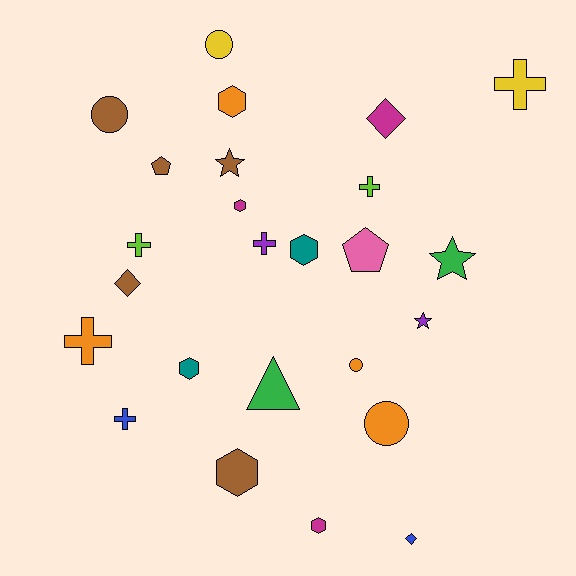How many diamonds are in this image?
There are 3 diamonds.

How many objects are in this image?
There are 25 objects.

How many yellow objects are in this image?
There are 2 yellow objects.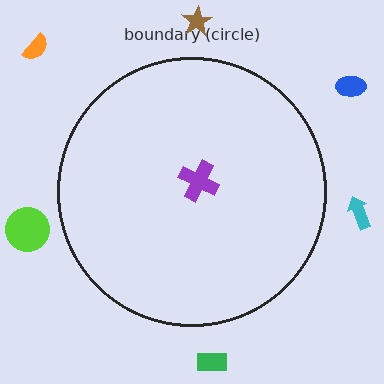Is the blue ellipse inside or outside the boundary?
Outside.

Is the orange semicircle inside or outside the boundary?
Outside.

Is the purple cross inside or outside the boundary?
Inside.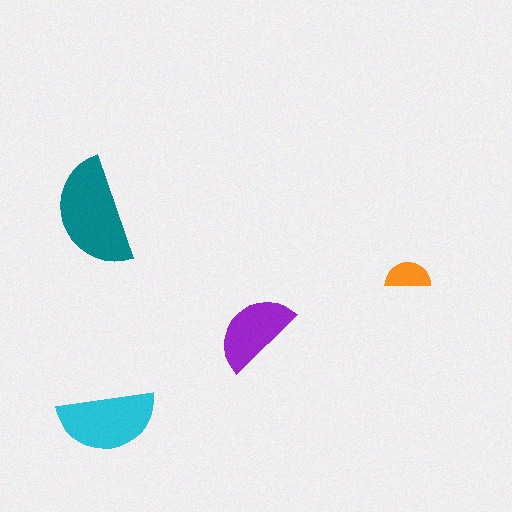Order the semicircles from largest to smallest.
the teal one, the cyan one, the purple one, the orange one.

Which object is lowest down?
The cyan semicircle is bottommost.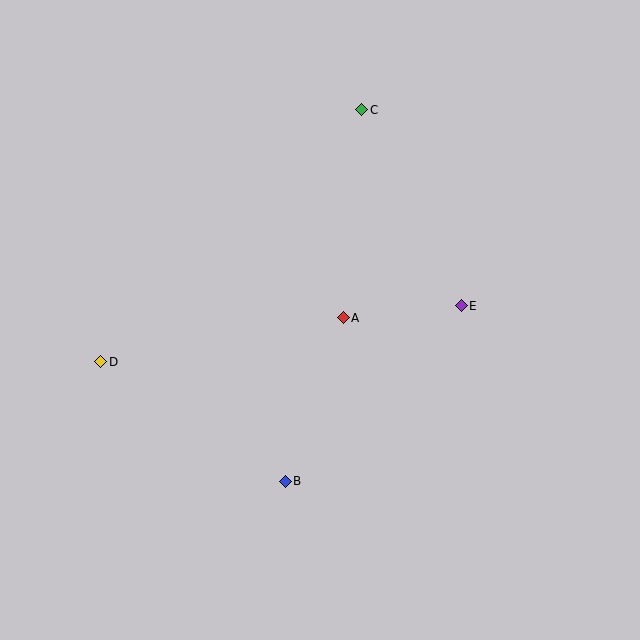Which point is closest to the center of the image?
Point A at (343, 318) is closest to the center.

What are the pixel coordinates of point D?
Point D is at (101, 362).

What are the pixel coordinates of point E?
Point E is at (461, 306).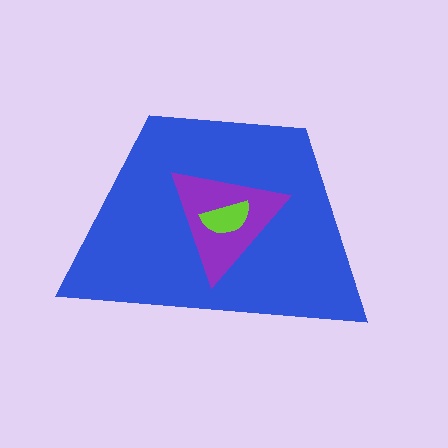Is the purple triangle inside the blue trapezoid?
Yes.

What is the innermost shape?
The lime semicircle.